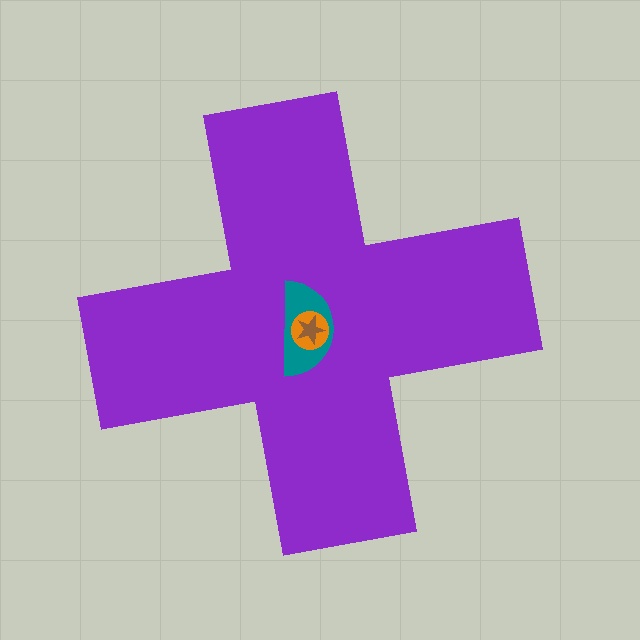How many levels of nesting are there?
4.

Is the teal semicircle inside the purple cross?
Yes.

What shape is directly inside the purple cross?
The teal semicircle.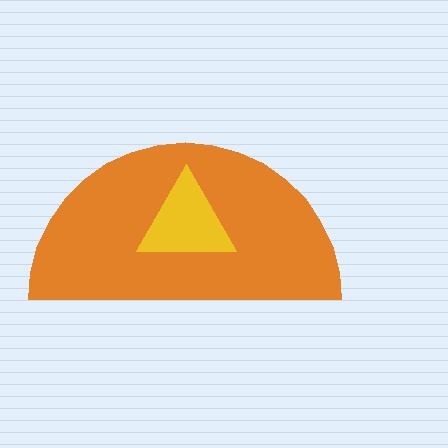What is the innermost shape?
The yellow triangle.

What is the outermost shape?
The orange semicircle.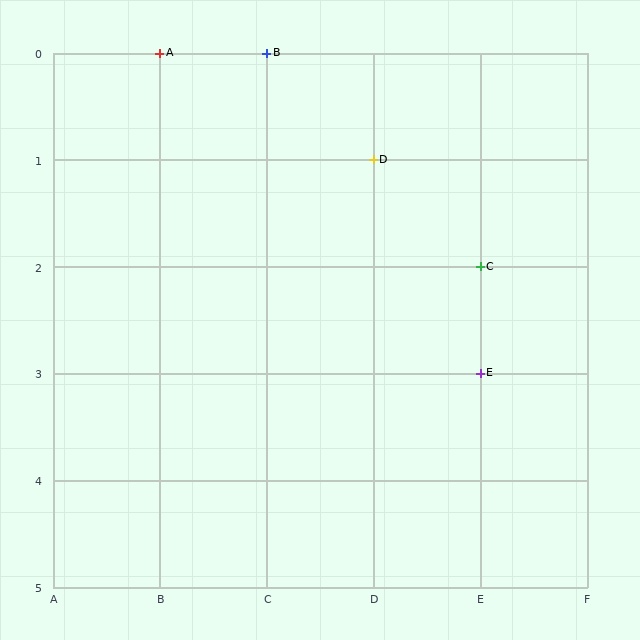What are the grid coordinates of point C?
Point C is at grid coordinates (E, 2).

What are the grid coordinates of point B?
Point B is at grid coordinates (C, 0).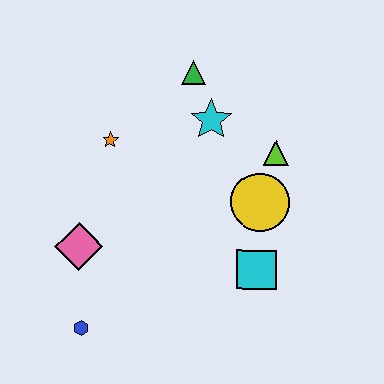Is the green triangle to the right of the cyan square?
No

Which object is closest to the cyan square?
The yellow circle is closest to the cyan square.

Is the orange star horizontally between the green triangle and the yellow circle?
No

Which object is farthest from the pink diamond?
The lime triangle is farthest from the pink diamond.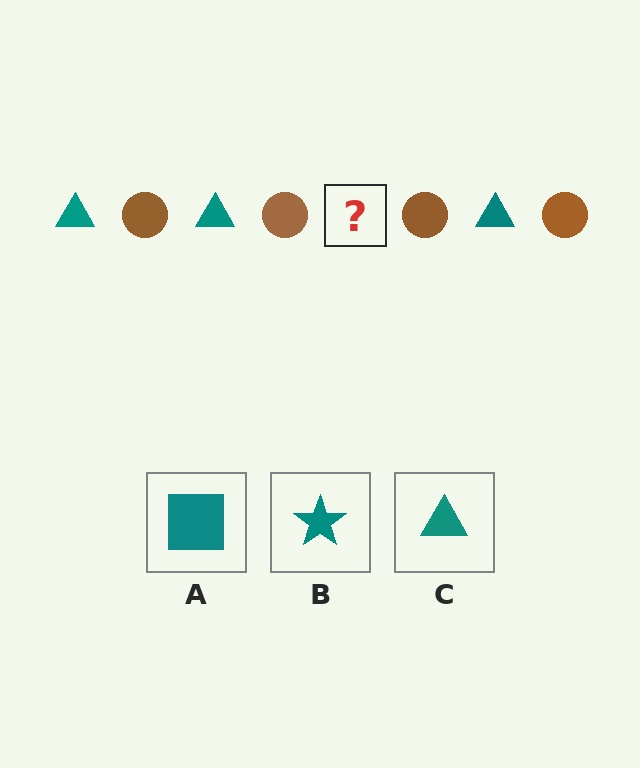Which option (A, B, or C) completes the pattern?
C.